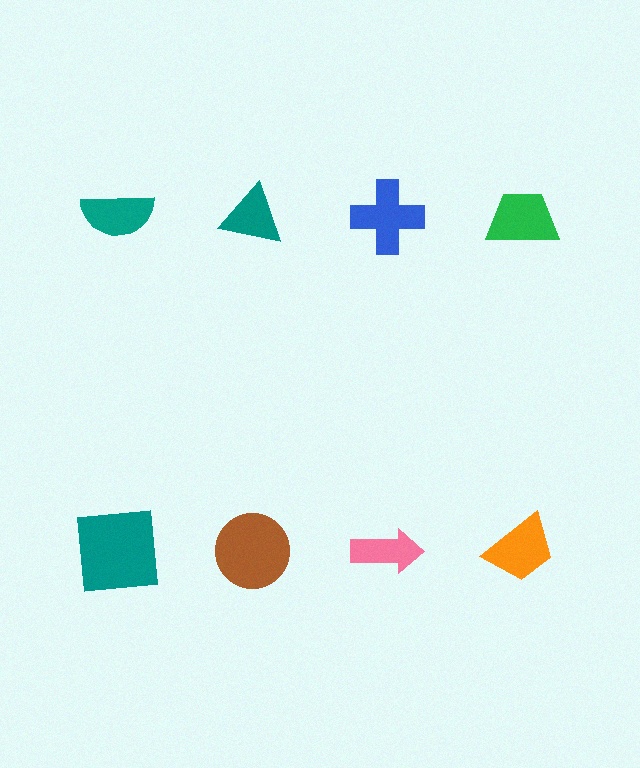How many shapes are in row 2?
4 shapes.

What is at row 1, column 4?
A green trapezoid.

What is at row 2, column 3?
A pink arrow.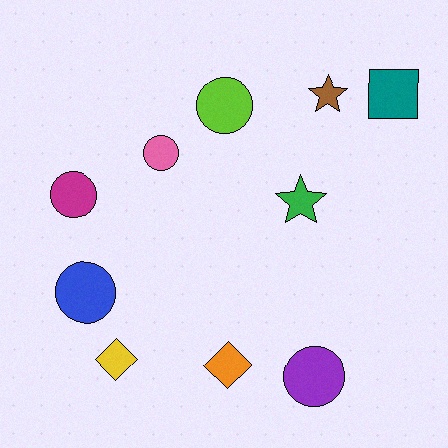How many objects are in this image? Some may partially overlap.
There are 10 objects.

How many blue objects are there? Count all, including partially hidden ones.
There is 1 blue object.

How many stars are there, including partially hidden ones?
There are 2 stars.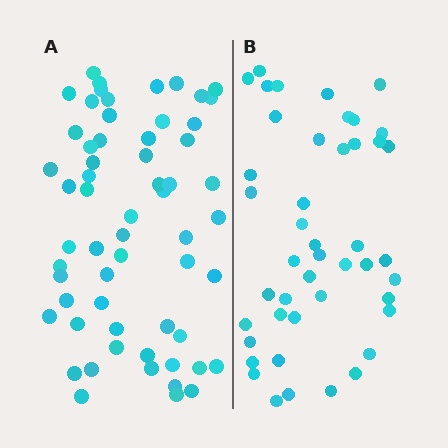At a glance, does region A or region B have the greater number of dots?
Region A (the left region) has more dots.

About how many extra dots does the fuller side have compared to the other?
Region A has approximately 15 more dots than region B.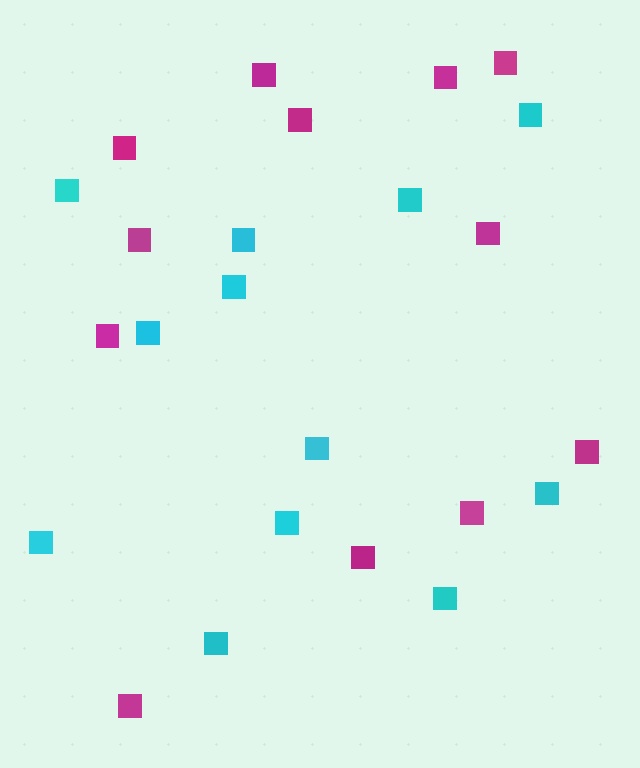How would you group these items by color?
There are 2 groups: one group of magenta squares (12) and one group of cyan squares (12).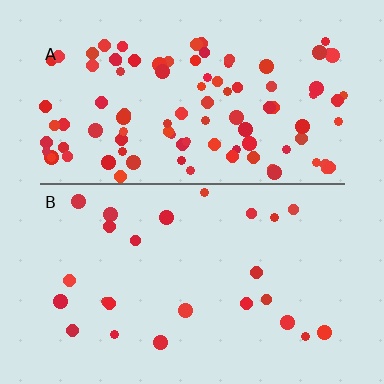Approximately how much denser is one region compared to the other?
Approximately 4.1× — region A over region B.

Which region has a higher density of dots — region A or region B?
A (the top).